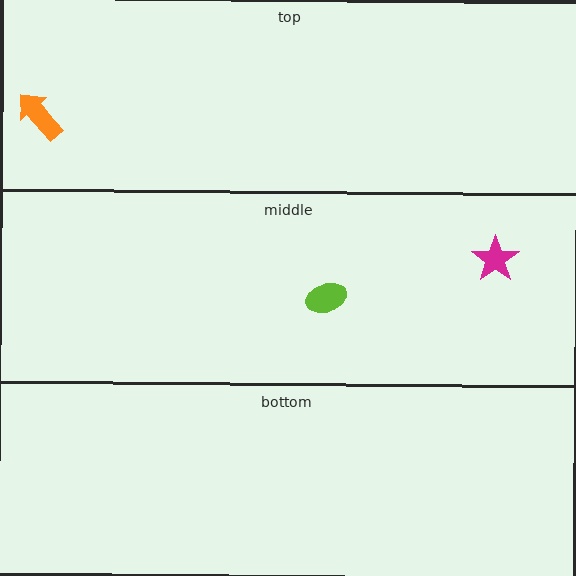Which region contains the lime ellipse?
The middle region.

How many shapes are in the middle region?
2.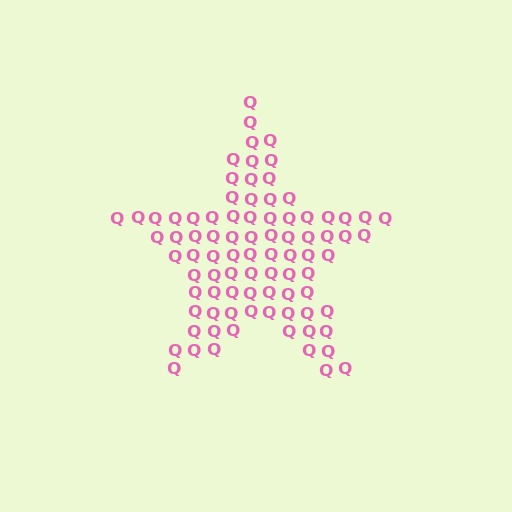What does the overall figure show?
The overall figure shows a star.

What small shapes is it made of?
It is made of small letter Q's.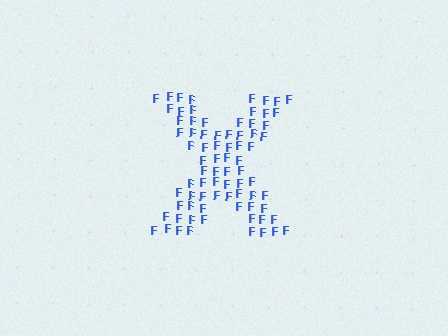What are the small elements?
The small elements are letter F's.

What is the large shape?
The large shape is the letter X.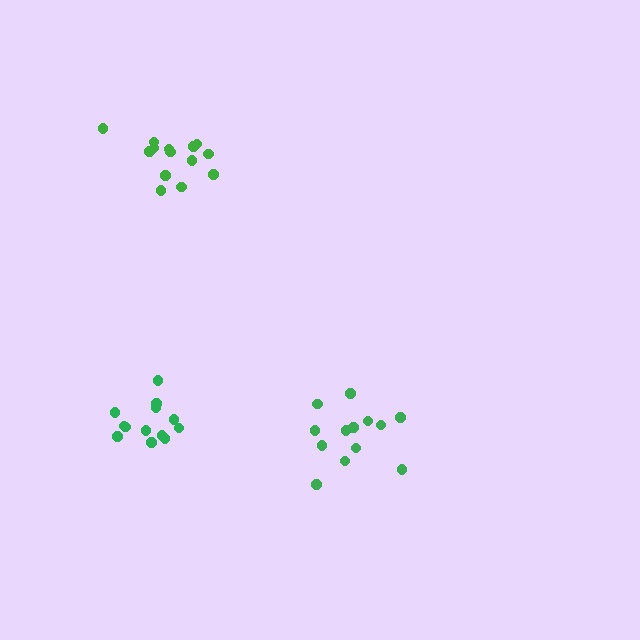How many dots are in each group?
Group 1: 13 dots, Group 2: 14 dots, Group 3: 13 dots (40 total).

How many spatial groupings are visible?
There are 3 spatial groupings.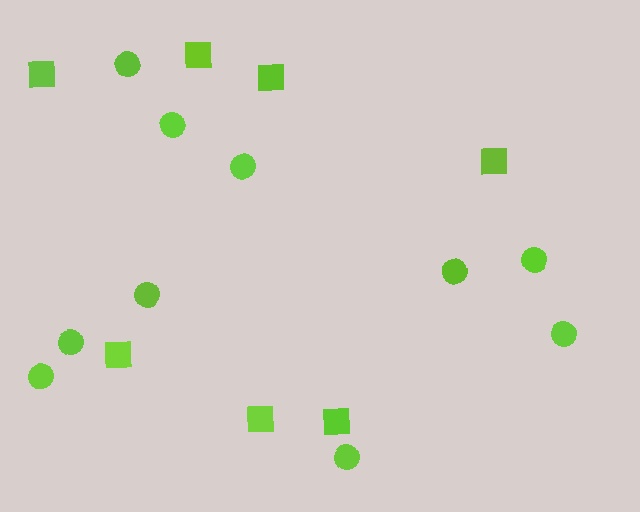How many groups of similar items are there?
There are 2 groups: one group of squares (7) and one group of circles (10).